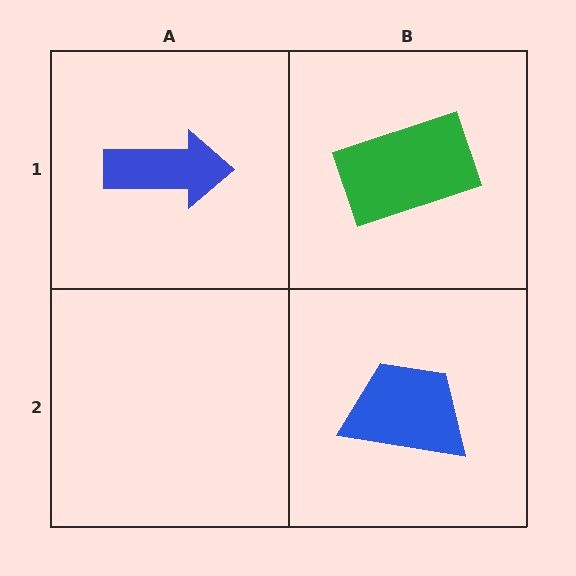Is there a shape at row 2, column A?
No, that cell is empty.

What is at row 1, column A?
A blue arrow.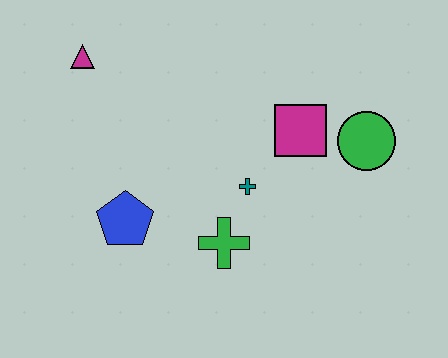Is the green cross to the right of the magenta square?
No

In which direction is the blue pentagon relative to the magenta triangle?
The blue pentagon is below the magenta triangle.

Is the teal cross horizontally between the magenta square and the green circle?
No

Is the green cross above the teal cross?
No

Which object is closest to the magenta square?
The green circle is closest to the magenta square.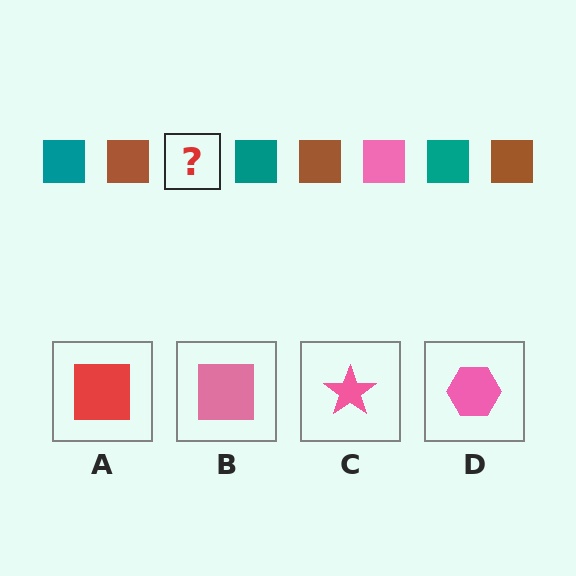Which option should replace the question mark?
Option B.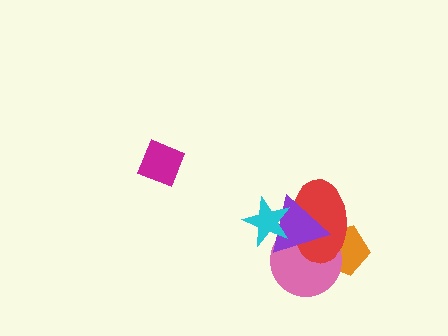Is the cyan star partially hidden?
No, no other shape covers it.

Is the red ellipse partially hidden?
Yes, it is partially covered by another shape.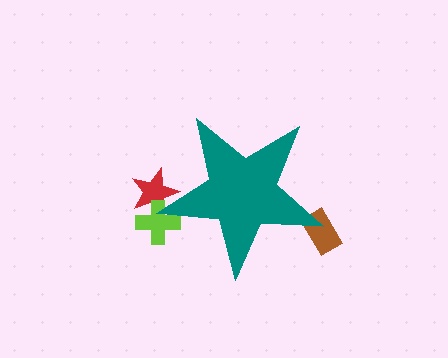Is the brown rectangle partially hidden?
Yes, the brown rectangle is partially hidden behind the teal star.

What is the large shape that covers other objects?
A teal star.